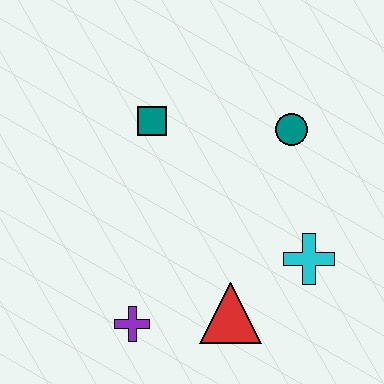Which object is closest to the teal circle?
The cyan cross is closest to the teal circle.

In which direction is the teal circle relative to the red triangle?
The teal circle is above the red triangle.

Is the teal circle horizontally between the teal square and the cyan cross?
Yes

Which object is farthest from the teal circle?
The purple cross is farthest from the teal circle.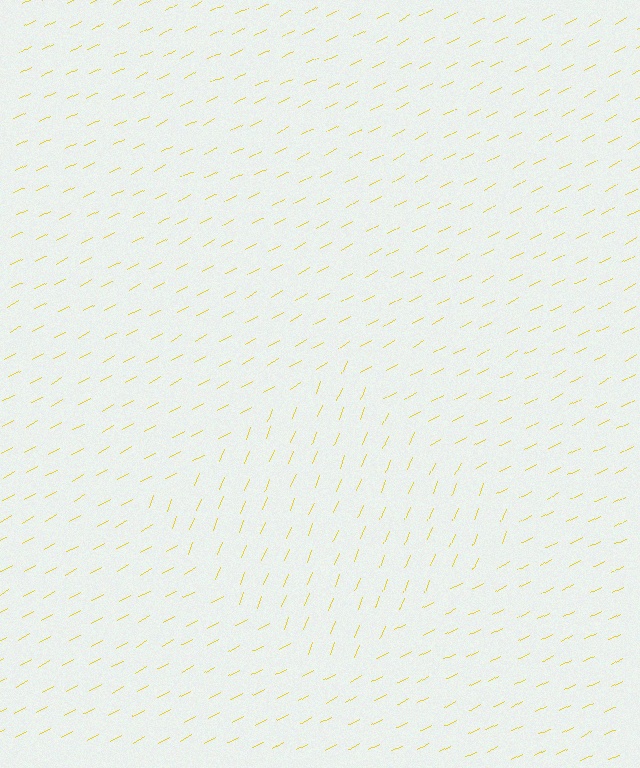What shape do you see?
I see a diamond.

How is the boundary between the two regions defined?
The boundary is defined purely by a change in line orientation (approximately 40 degrees difference). All lines are the same color and thickness.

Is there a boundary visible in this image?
Yes, there is a texture boundary formed by a change in line orientation.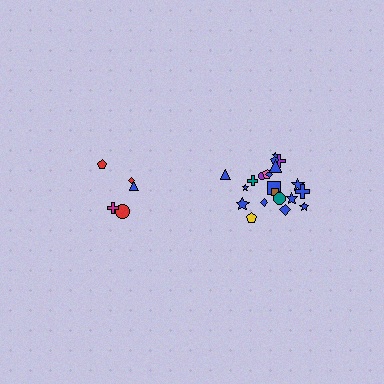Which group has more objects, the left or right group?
The right group.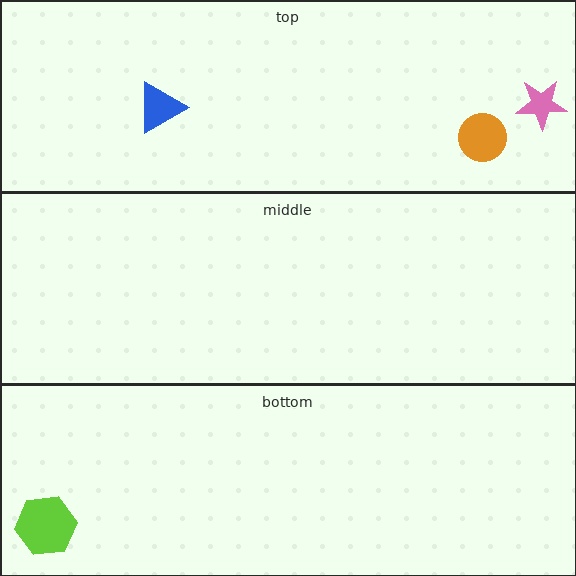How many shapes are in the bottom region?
1.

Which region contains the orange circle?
The top region.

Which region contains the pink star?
The top region.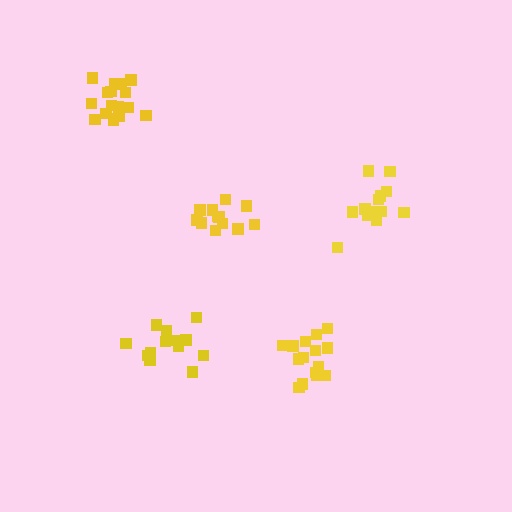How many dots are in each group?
Group 1: 17 dots, Group 2: 12 dots, Group 3: 14 dots, Group 4: 15 dots, Group 5: 14 dots (72 total).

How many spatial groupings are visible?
There are 5 spatial groupings.